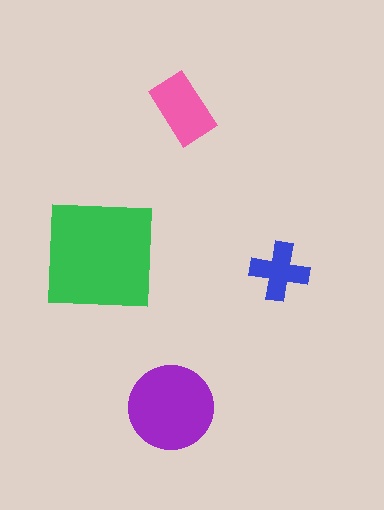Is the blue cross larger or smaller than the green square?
Smaller.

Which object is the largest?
The green square.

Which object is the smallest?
The blue cross.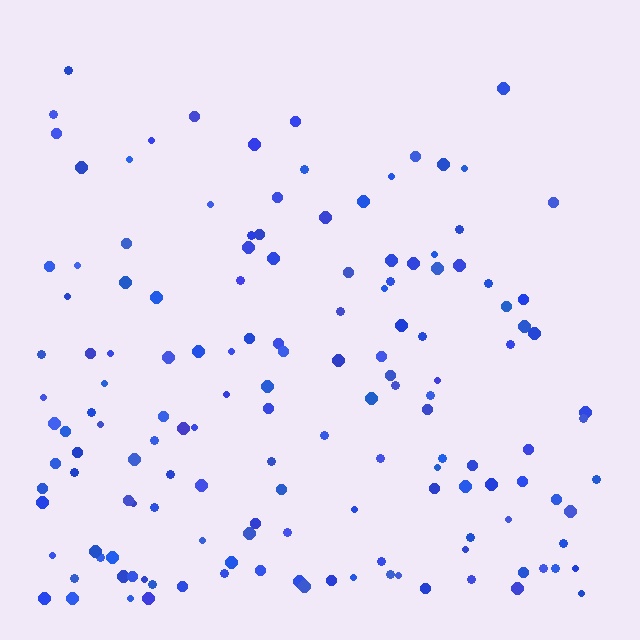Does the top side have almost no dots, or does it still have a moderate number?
Still a moderate number, just noticeably fewer than the bottom.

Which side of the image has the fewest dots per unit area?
The top.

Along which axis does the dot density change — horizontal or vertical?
Vertical.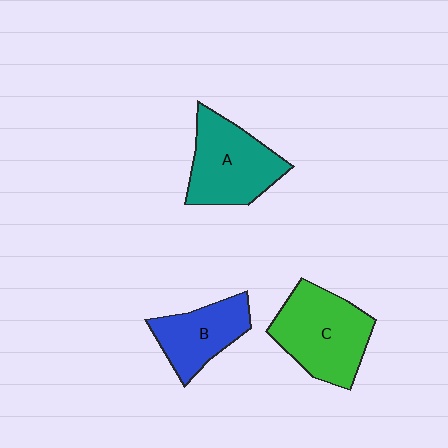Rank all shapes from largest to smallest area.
From largest to smallest: C (green), A (teal), B (blue).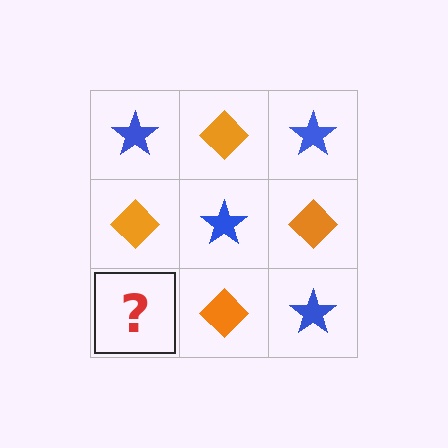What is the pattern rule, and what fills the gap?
The rule is that it alternates blue star and orange diamond in a checkerboard pattern. The gap should be filled with a blue star.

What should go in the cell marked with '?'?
The missing cell should contain a blue star.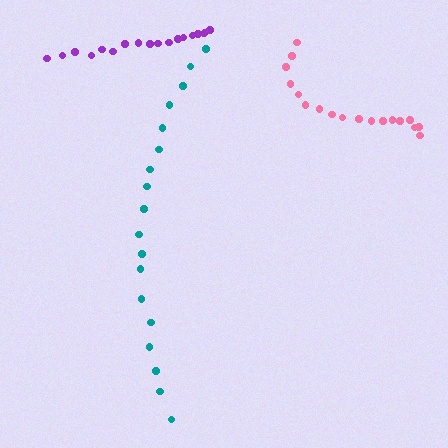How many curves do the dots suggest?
There are 3 distinct paths.